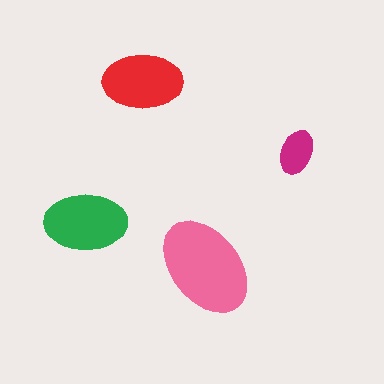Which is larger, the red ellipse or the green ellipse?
The green one.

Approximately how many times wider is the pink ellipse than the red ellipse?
About 1.5 times wider.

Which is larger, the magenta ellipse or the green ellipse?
The green one.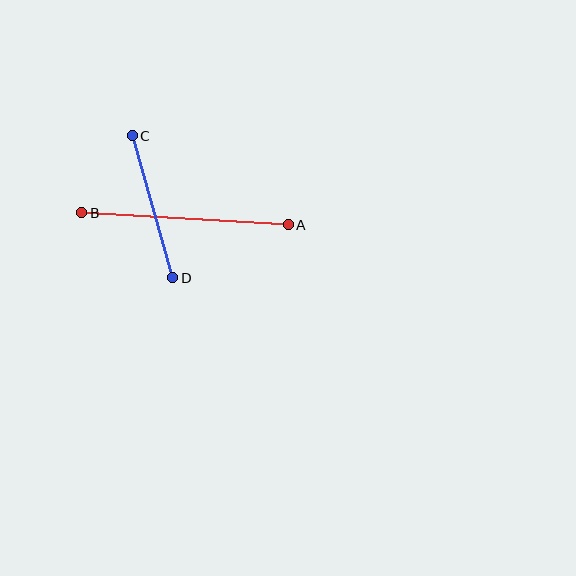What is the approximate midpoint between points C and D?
The midpoint is at approximately (152, 207) pixels.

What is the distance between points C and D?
The distance is approximately 148 pixels.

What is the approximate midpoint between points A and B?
The midpoint is at approximately (185, 219) pixels.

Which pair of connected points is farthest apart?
Points A and B are farthest apart.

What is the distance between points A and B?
The distance is approximately 207 pixels.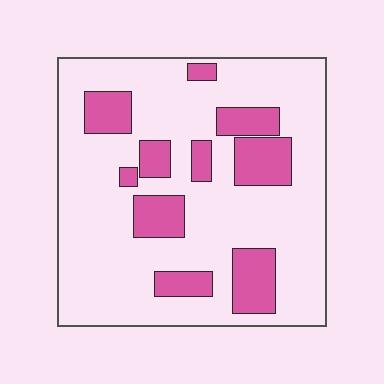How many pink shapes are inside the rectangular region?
10.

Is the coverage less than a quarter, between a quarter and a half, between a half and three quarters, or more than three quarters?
Less than a quarter.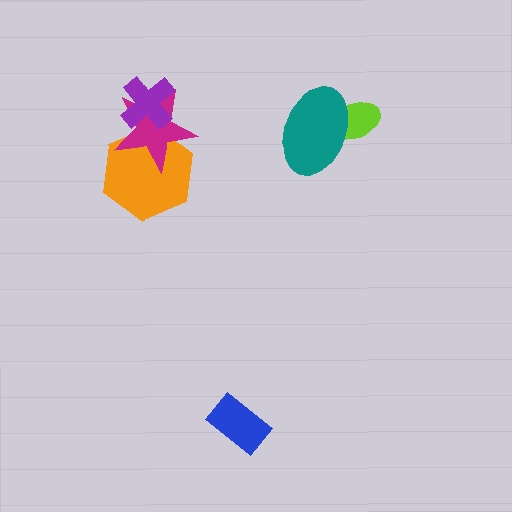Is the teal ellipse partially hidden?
No, no other shape covers it.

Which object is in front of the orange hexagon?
The magenta star is in front of the orange hexagon.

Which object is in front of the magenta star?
The purple cross is in front of the magenta star.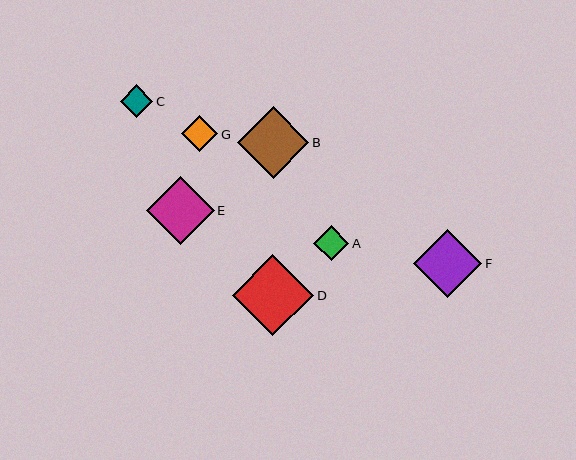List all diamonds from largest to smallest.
From largest to smallest: D, B, F, E, G, A, C.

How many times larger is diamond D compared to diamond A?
Diamond D is approximately 2.3 times the size of diamond A.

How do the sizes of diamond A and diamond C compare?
Diamond A and diamond C are approximately the same size.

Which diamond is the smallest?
Diamond C is the smallest with a size of approximately 33 pixels.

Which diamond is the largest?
Diamond D is the largest with a size of approximately 82 pixels.